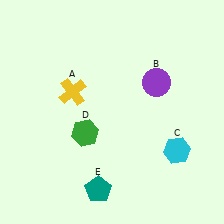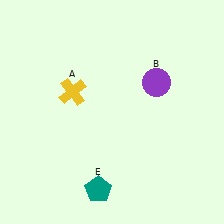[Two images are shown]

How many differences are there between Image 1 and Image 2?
There are 2 differences between the two images.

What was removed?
The cyan hexagon (C), the green hexagon (D) were removed in Image 2.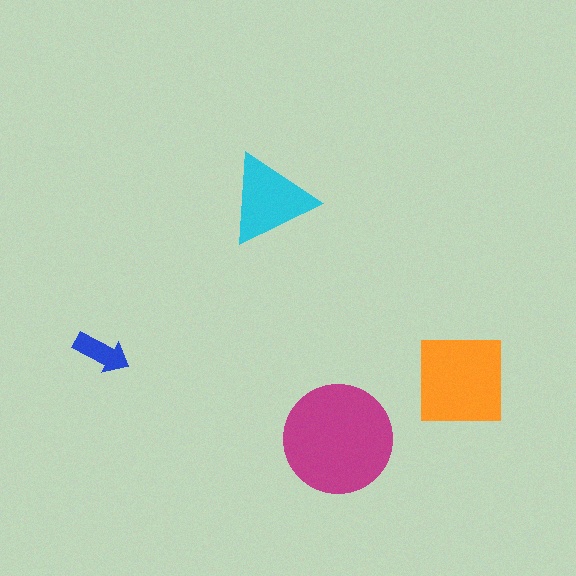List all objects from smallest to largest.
The blue arrow, the cyan triangle, the orange square, the magenta circle.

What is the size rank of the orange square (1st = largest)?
2nd.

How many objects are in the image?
There are 4 objects in the image.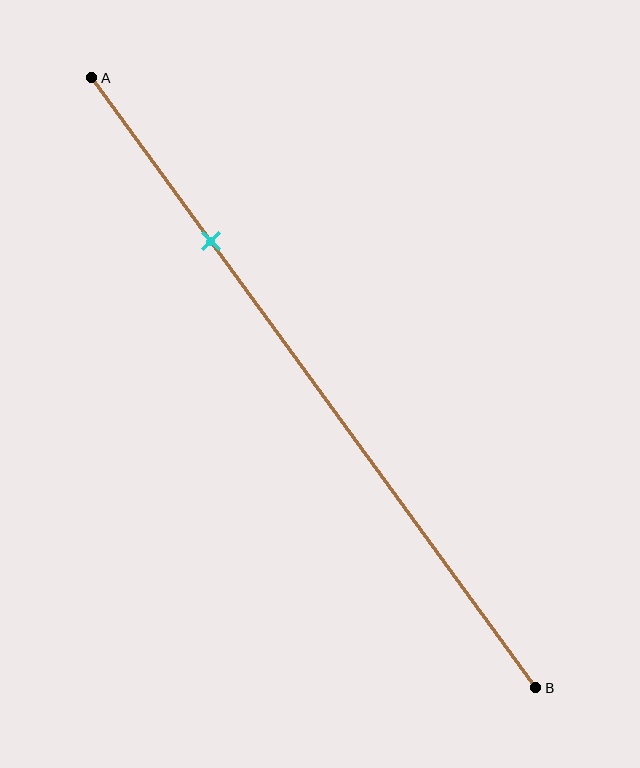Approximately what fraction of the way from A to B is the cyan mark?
The cyan mark is approximately 25% of the way from A to B.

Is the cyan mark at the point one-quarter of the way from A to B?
Yes, the mark is approximately at the one-quarter point.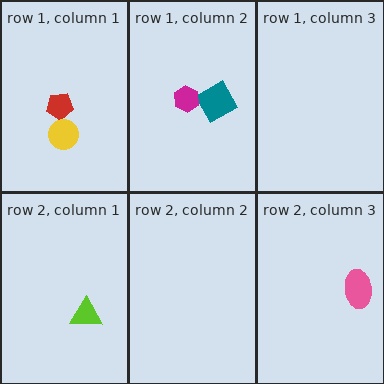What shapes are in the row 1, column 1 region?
The red pentagon, the yellow circle.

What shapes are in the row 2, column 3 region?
The pink ellipse.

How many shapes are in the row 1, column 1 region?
2.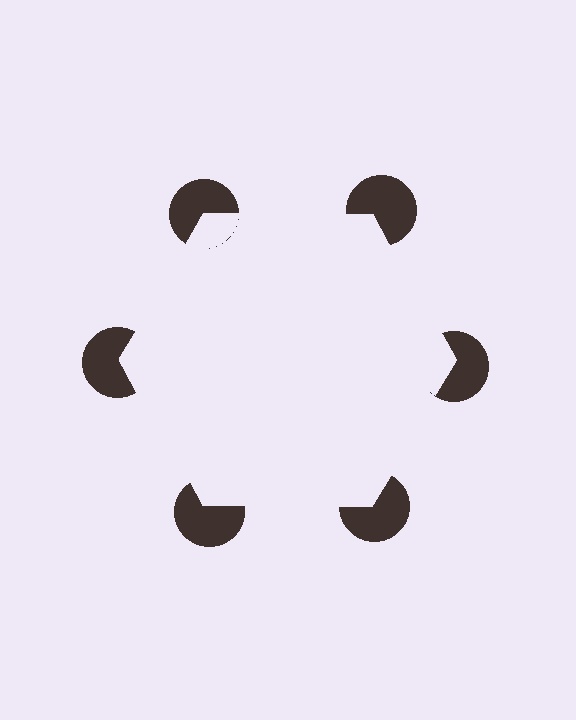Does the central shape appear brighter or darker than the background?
It typically appears slightly brighter than the background, even though no actual brightness change is drawn.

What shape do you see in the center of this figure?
An illusory hexagon — its edges are inferred from the aligned wedge cuts in the pac-man discs, not physically drawn.